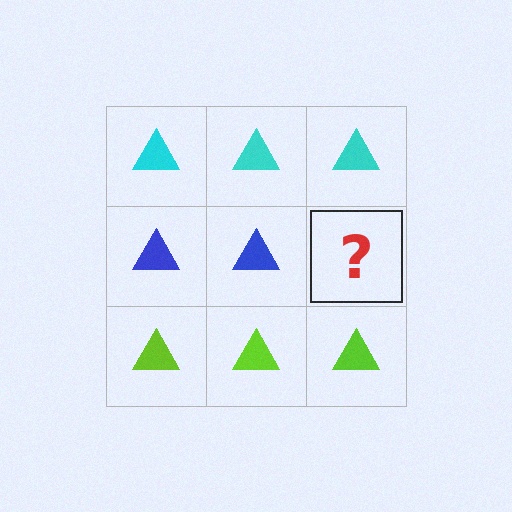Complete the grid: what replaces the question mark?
The question mark should be replaced with a blue triangle.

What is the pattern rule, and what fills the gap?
The rule is that each row has a consistent color. The gap should be filled with a blue triangle.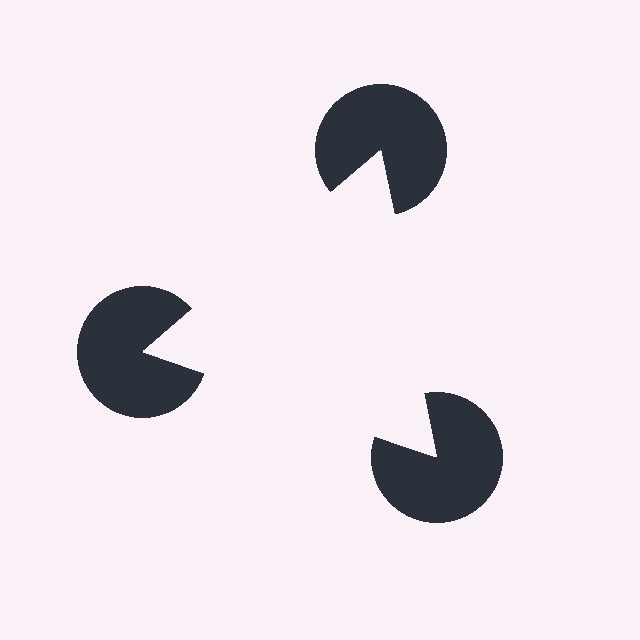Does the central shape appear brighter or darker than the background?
It typically appears slightly brighter than the background, even though no actual brightness change is drawn.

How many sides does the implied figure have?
3 sides.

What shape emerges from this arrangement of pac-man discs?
An illusory triangle — its edges are inferred from the aligned wedge cuts in the pac-man discs, not physically drawn.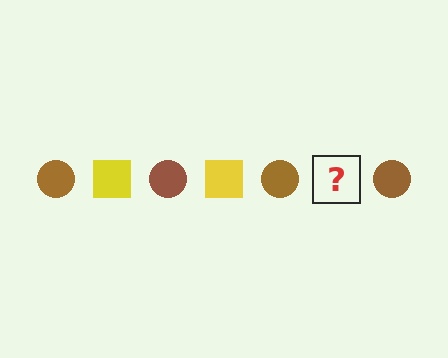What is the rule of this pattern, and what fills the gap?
The rule is that the pattern alternates between brown circle and yellow square. The gap should be filled with a yellow square.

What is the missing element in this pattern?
The missing element is a yellow square.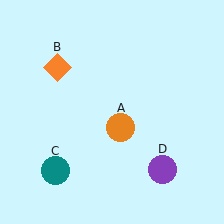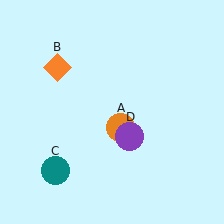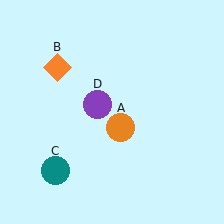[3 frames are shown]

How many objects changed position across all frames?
1 object changed position: purple circle (object D).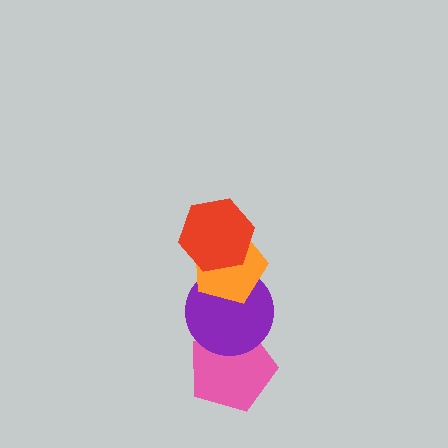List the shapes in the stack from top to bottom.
From top to bottom: the red hexagon, the orange pentagon, the purple circle, the pink pentagon.